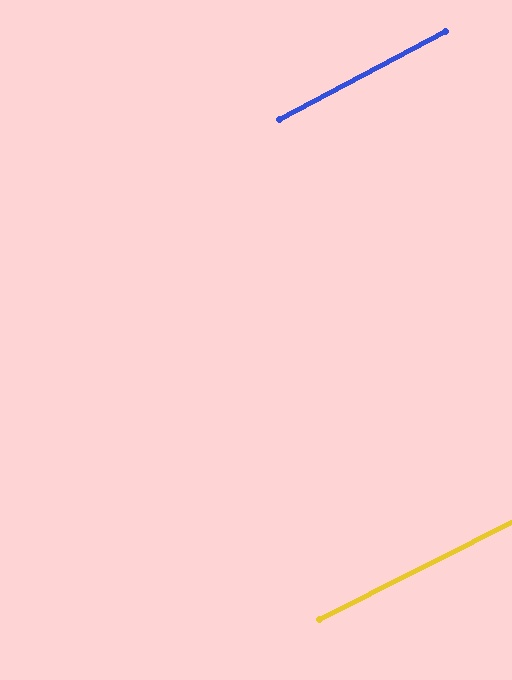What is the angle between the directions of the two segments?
Approximately 1 degree.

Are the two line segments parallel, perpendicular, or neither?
Parallel — their directions differ by only 1.0°.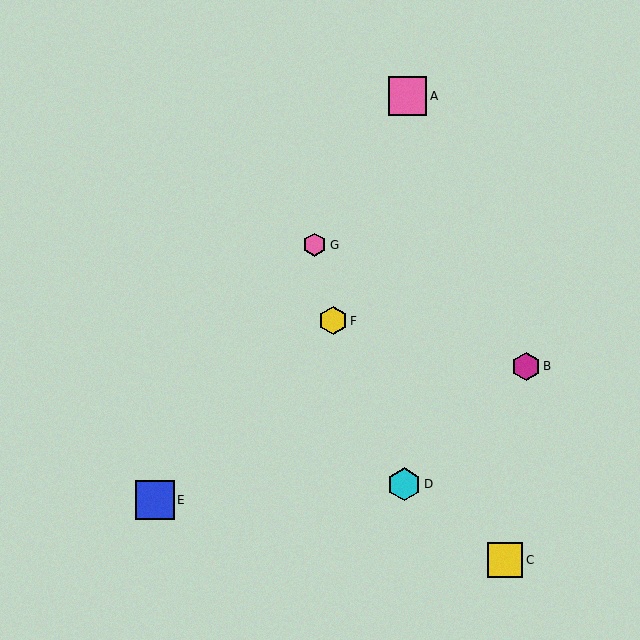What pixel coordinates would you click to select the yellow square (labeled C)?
Click at (505, 560) to select the yellow square C.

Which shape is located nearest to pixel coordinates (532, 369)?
The magenta hexagon (labeled B) at (526, 366) is nearest to that location.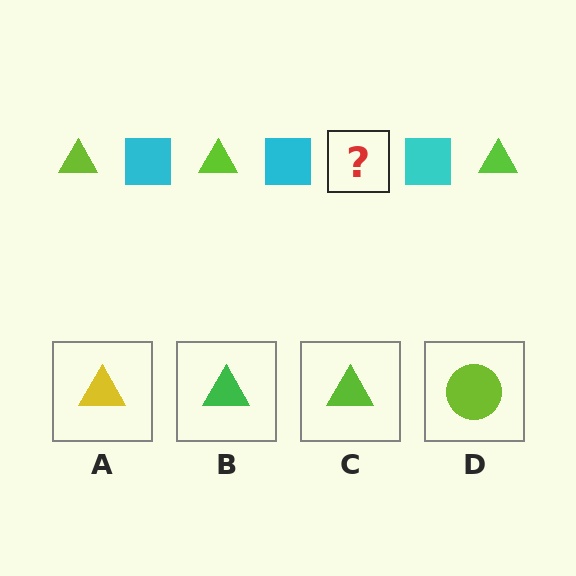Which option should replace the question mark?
Option C.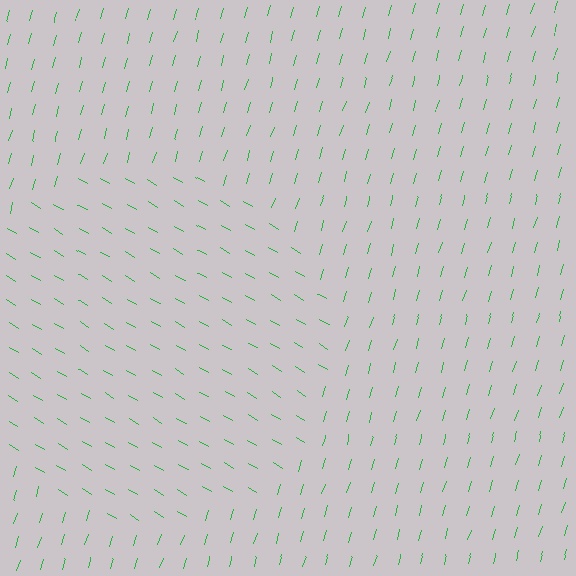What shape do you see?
I see a circle.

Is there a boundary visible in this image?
Yes, there is a texture boundary formed by a change in line orientation.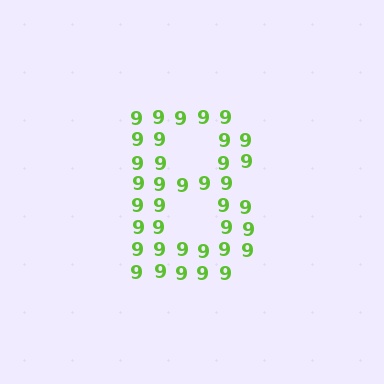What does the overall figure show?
The overall figure shows the letter B.